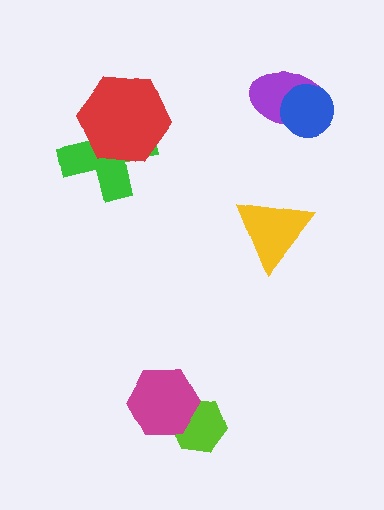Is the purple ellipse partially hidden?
Yes, it is partially covered by another shape.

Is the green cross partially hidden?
Yes, it is partially covered by another shape.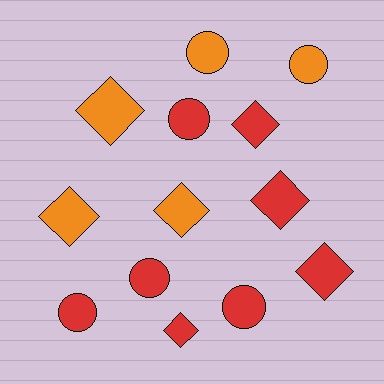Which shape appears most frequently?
Diamond, with 7 objects.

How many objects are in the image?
There are 13 objects.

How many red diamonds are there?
There are 4 red diamonds.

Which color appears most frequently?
Red, with 8 objects.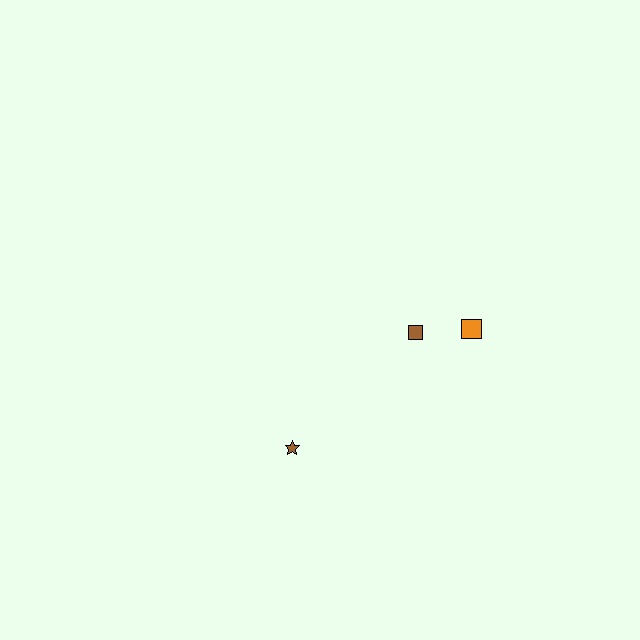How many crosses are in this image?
There are no crosses.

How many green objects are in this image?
There are no green objects.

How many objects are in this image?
There are 3 objects.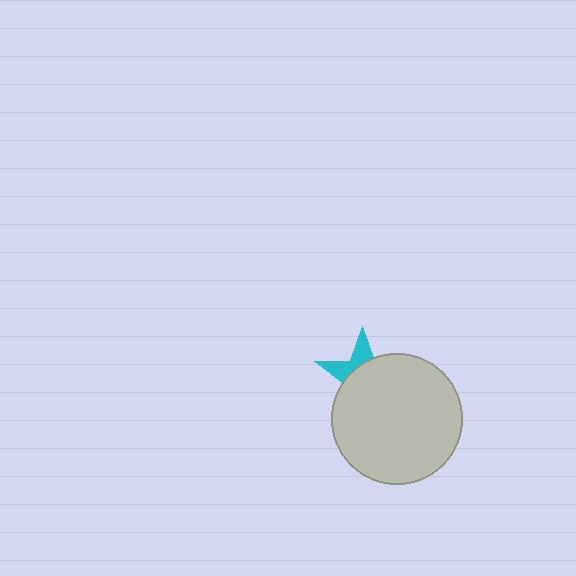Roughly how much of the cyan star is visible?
A small part of it is visible (roughly 30%).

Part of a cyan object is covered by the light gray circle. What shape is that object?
It is a star.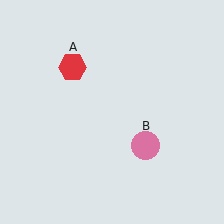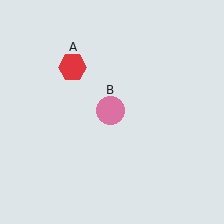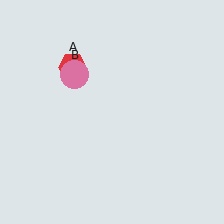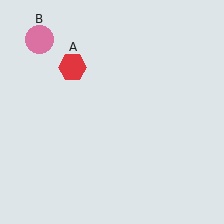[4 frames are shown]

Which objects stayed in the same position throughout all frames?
Red hexagon (object A) remained stationary.